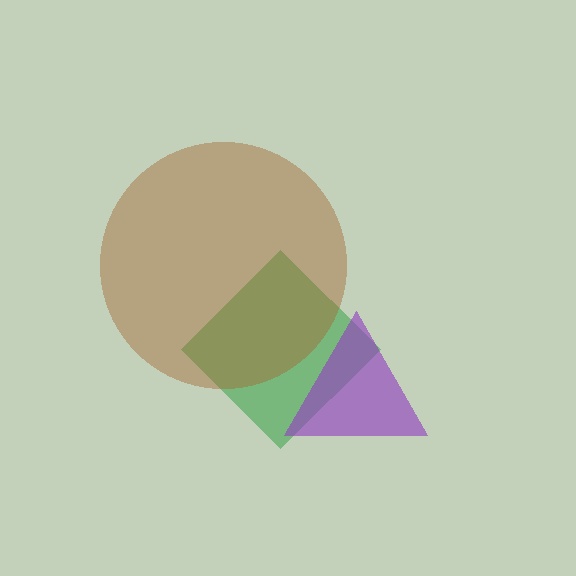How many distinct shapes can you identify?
There are 3 distinct shapes: a green diamond, a brown circle, a purple triangle.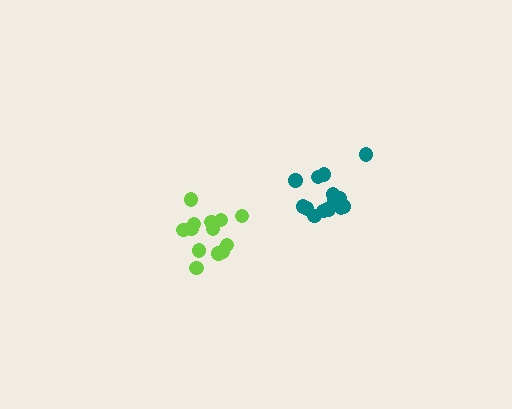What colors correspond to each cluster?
The clusters are colored: teal, lime.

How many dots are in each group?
Group 1: 15 dots, Group 2: 13 dots (28 total).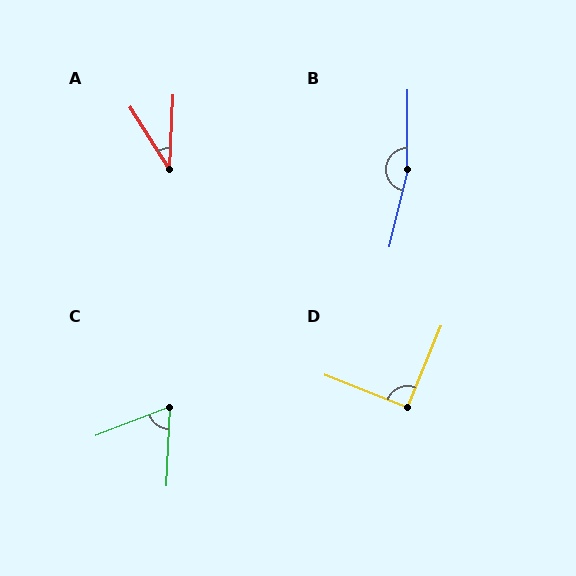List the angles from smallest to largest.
A (35°), C (67°), D (90°), B (166°).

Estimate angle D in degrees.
Approximately 90 degrees.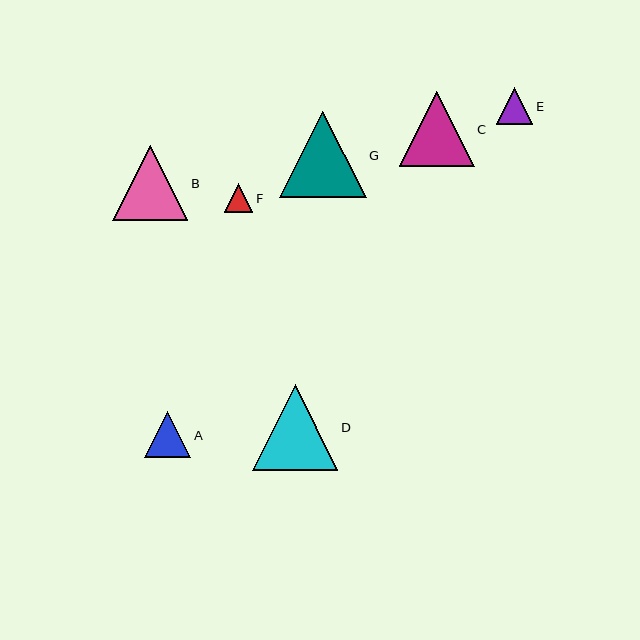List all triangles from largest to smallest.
From largest to smallest: G, D, B, C, A, E, F.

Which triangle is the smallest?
Triangle F is the smallest with a size of approximately 29 pixels.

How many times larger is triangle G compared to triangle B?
Triangle G is approximately 1.2 times the size of triangle B.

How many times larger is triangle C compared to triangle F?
Triangle C is approximately 2.6 times the size of triangle F.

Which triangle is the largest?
Triangle G is the largest with a size of approximately 87 pixels.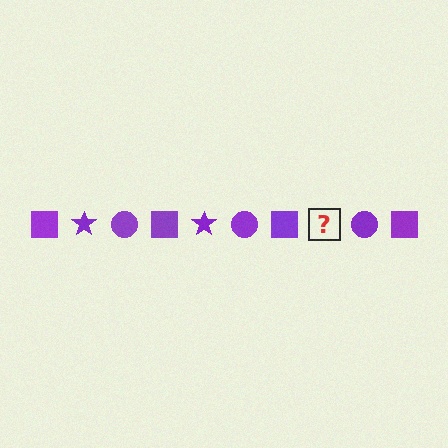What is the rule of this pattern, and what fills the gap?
The rule is that the pattern cycles through square, star, circle shapes in purple. The gap should be filled with a purple star.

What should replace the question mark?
The question mark should be replaced with a purple star.